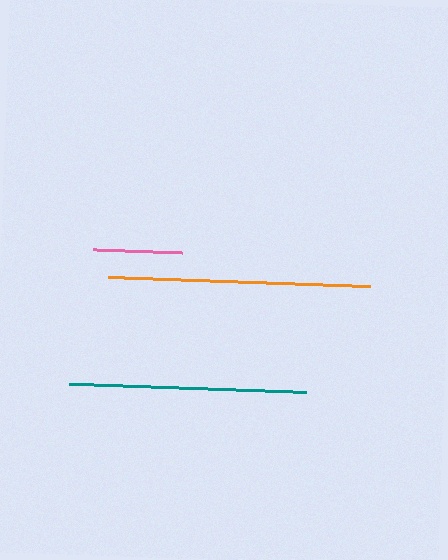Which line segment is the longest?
The orange line is the longest at approximately 262 pixels.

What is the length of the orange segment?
The orange segment is approximately 262 pixels long.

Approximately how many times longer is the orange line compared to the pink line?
The orange line is approximately 2.9 times the length of the pink line.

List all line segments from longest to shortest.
From longest to shortest: orange, teal, pink.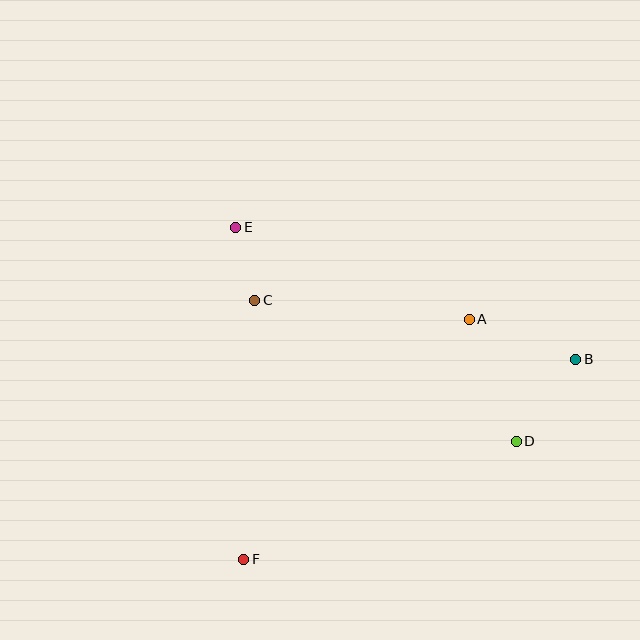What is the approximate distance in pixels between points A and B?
The distance between A and B is approximately 114 pixels.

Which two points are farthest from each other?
Points B and F are farthest from each other.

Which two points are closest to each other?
Points C and E are closest to each other.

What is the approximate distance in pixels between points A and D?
The distance between A and D is approximately 130 pixels.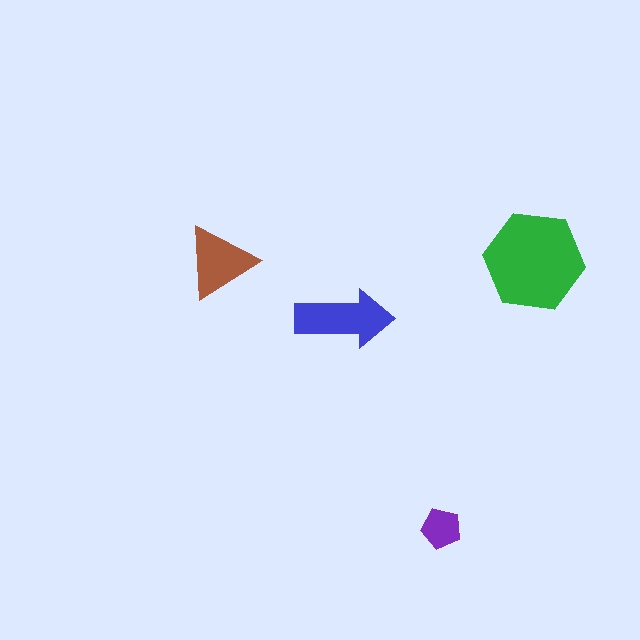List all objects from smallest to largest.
The purple pentagon, the brown triangle, the blue arrow, the green hexagon.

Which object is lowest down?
The purple pentagon is bottommost.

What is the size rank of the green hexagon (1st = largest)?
1st.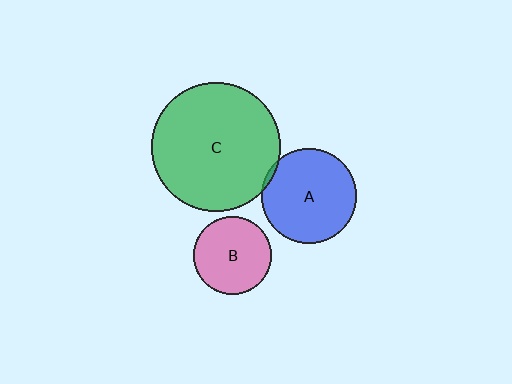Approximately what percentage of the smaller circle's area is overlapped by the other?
Approximately 5%.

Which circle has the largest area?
Circle C (green).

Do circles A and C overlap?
Yes.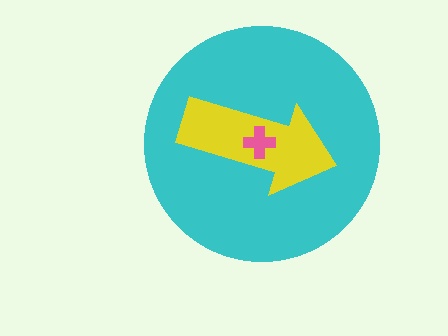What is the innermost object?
The pink cross.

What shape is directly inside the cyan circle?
The yellow arrow.